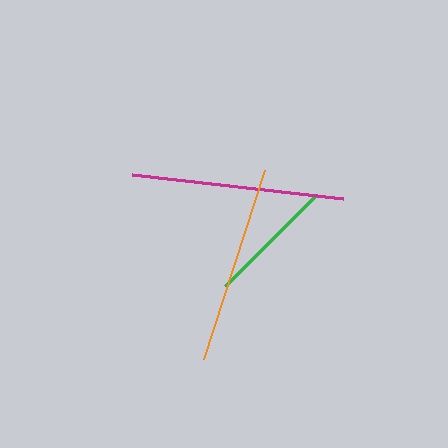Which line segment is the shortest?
The green line is the shortest at approximately 128 pixels.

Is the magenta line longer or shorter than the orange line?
The magenta line is longer than the orange line.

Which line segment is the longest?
The magenta line is the longest at approximately 212 pixels.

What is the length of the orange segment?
The orange segment is approximately 198 pixels long.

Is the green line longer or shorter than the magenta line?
The magenta line is longer than the green line.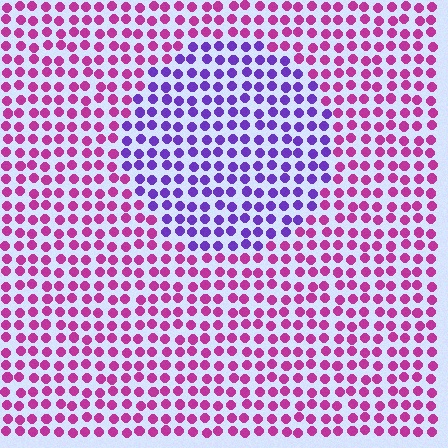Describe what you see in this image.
The image is filled with small magenta elements in a uniform arrangement. A circle-shaped region is visible where the elements are tinted to a slightly different hue, forming a subtle color boundary.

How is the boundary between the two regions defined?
The boundary is defined purely by a slight shift in hue (about 51 degrees). Spacing, size, and orientation are identical on both sides.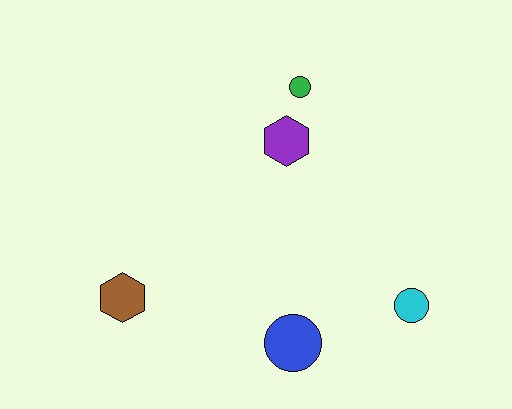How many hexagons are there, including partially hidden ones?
There are 2 hexagons.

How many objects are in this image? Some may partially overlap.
There are 5 objects.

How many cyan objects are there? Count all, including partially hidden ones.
There is 1 cyan object.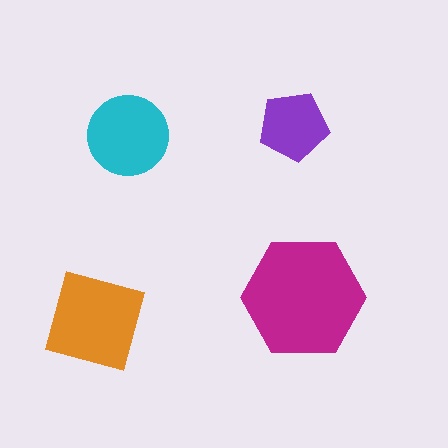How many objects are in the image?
There are 4 objects in the image.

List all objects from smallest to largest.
The purple pentagon, the cyan circle, the orange square, the magenta hexagon.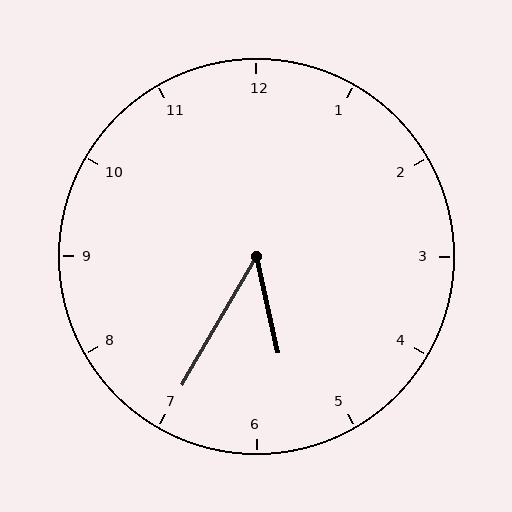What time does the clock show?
5:35.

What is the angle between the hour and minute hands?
Approximately 42 degrees.